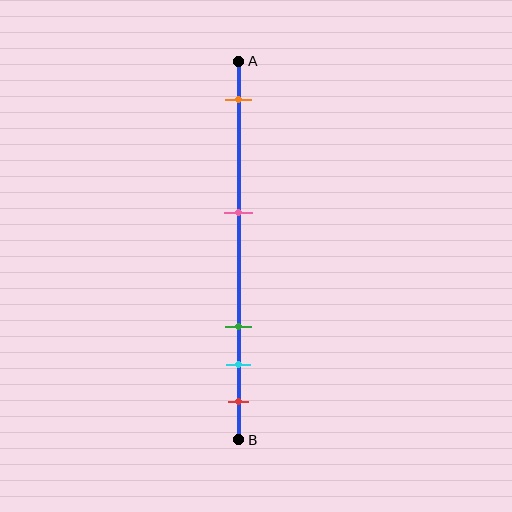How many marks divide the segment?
There are 5 marks dividing the segment.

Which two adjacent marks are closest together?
The cyan and red marks are the closest adjacent pair.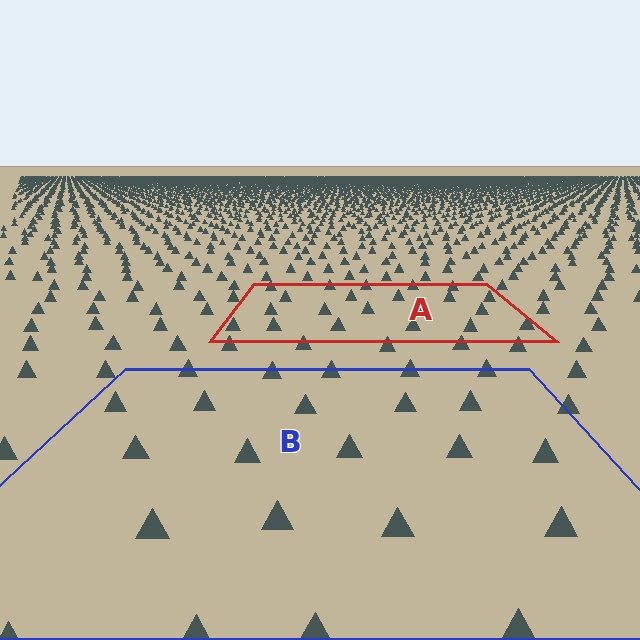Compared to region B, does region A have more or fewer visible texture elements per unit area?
Region A has more texture elements per unit area — they are packed more densely because it is farther away.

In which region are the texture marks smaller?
The texture marks are smaller in region A, because it is farther away.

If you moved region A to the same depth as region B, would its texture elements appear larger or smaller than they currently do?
They would appear larger. At a closer depth, the same texture elements are projected at a bigger on-screen size.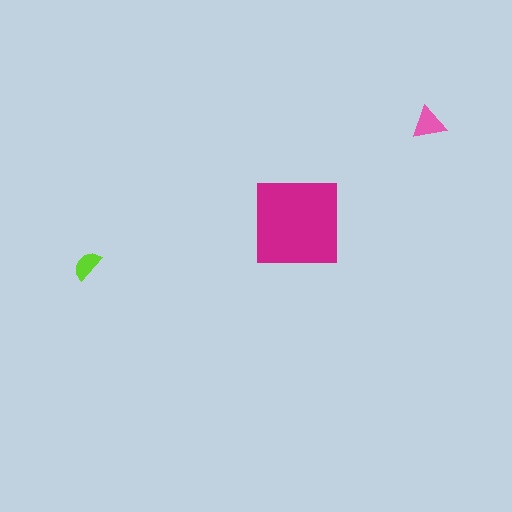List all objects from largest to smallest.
The magenta square, the pink triangle, the lime semicircle.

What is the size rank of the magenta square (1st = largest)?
1st.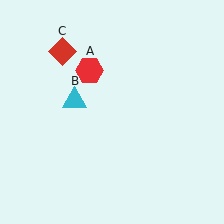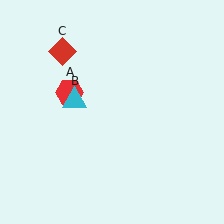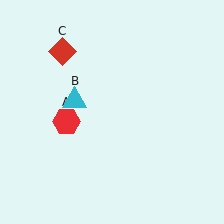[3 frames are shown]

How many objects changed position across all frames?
1 object changed position: red hexagon (object A).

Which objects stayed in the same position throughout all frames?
Cyan triangle (object B) and red diamond (object C) remained stationary.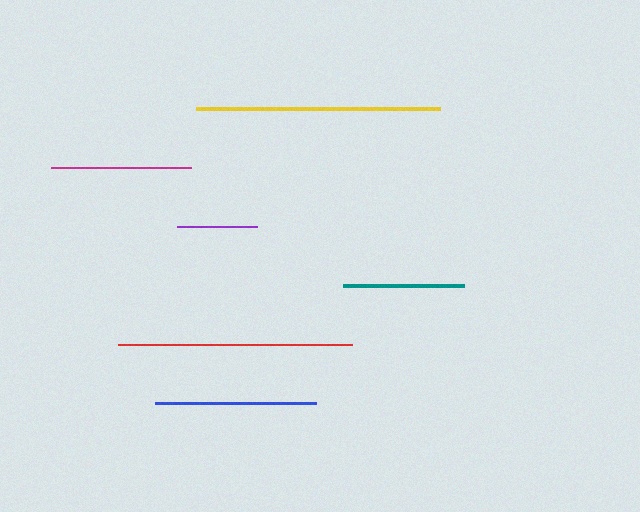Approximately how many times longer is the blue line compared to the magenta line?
The blue line is approximately 1.1 times the length of the magenta line.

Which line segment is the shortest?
The purple line is the shortest at approximately 80 pixels.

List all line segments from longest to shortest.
From longest to shortest: yellow, red, blue, magenta, teal, purple.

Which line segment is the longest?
The yellow line is the longest at approximately 244 pixels.